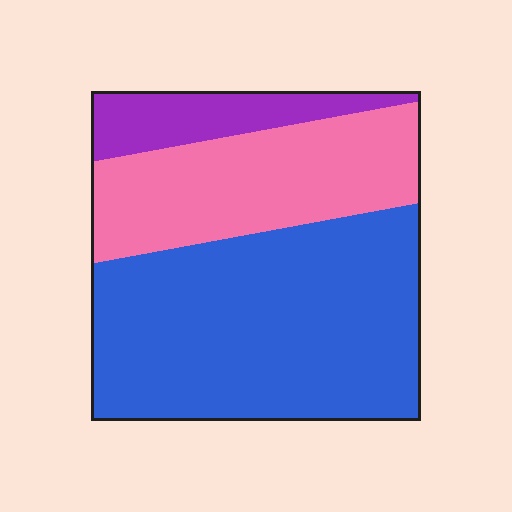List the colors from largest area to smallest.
From largest to smallest: blue, pink, purple.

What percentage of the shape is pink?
Pink takes up between a sixth and a third of the shape.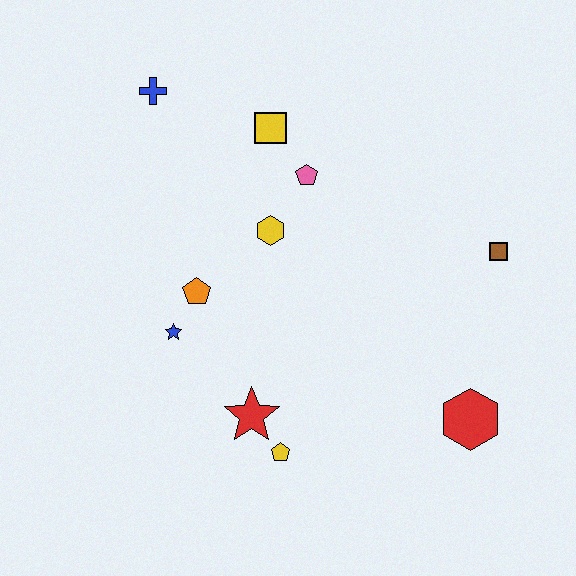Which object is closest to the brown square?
The red hexagon is closest to the brown square.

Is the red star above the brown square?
No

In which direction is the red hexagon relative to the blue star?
The red hexagon is to the right of the blue star.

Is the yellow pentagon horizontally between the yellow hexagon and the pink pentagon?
Yes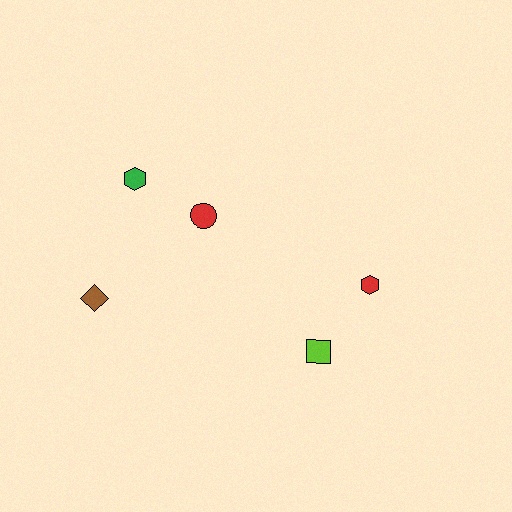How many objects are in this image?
There are 5 objects.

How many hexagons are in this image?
There are 2 hexagons.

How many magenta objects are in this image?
There are no magenta objects.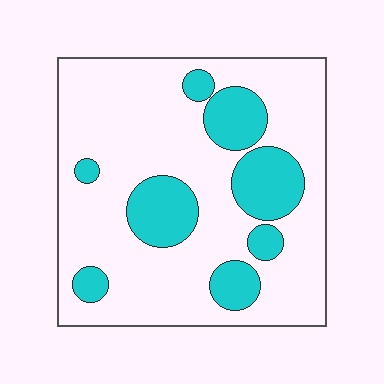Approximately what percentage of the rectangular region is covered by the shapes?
Approximately 25%.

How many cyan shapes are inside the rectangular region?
8.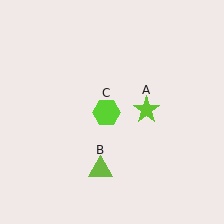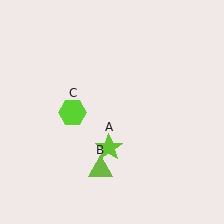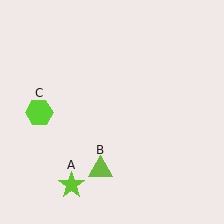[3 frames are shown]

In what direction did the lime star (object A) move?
The lime star (object A) moved down and to the left.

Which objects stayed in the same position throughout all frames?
Lime triangle (object B) remained stationary.